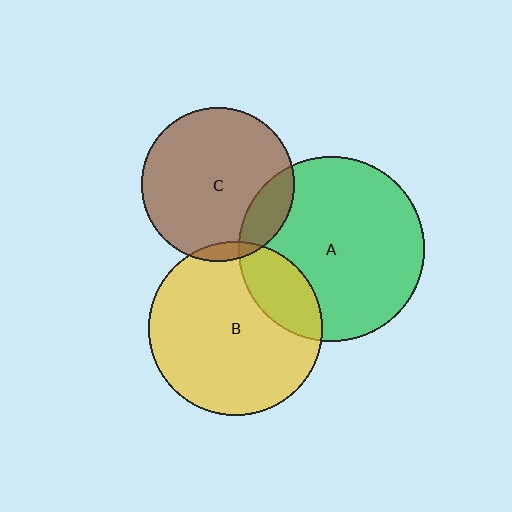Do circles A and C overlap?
Yes.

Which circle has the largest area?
Circle A (green).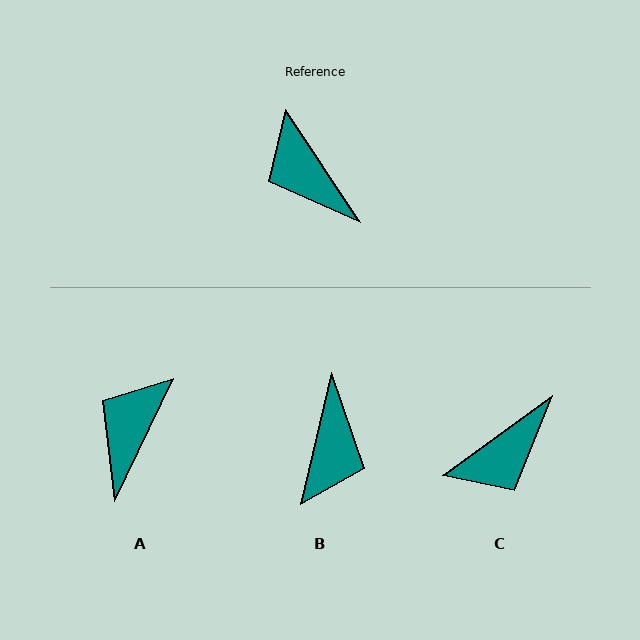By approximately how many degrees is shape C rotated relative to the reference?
Approximately 92 degrees counter-clockwise.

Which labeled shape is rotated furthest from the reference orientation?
B, about 133 degrees away.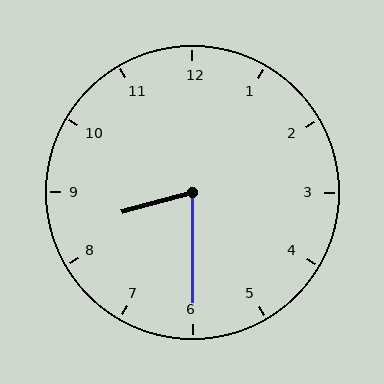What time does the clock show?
8:30.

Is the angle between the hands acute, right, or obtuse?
It is acute.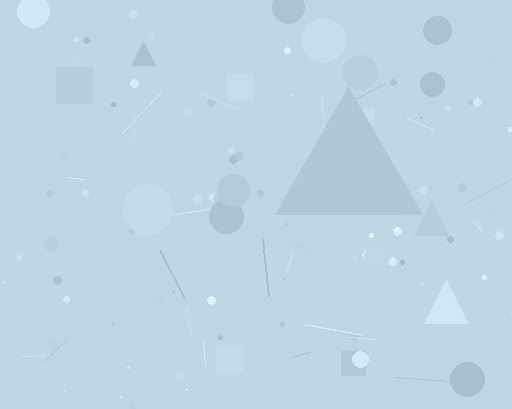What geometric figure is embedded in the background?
A triangle is embedded in the background.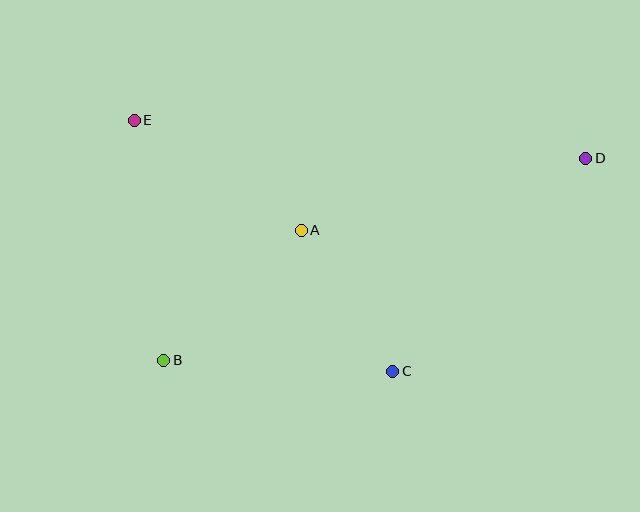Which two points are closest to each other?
Points A and C are closest to each other.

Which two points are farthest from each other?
Points B and D are farthest from each other.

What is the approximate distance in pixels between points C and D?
The distance between C and D is approximately 287 pixels.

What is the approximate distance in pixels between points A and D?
The distance between A and D is approximately 293 pixels.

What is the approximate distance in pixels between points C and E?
The distance between C and E is approximately 360 pixels.